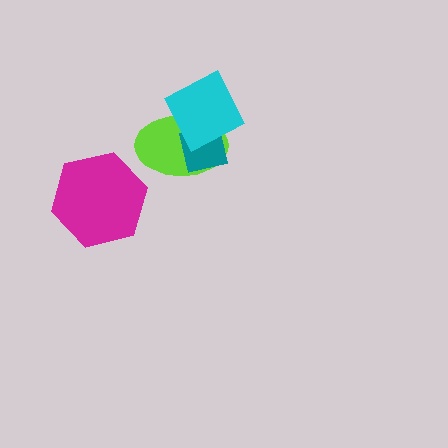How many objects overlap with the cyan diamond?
2 objects overlap with the cyan diamond.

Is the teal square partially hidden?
Yes, it is partially covered by another shape.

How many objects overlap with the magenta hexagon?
0 objects overlap with the magenta hexagon.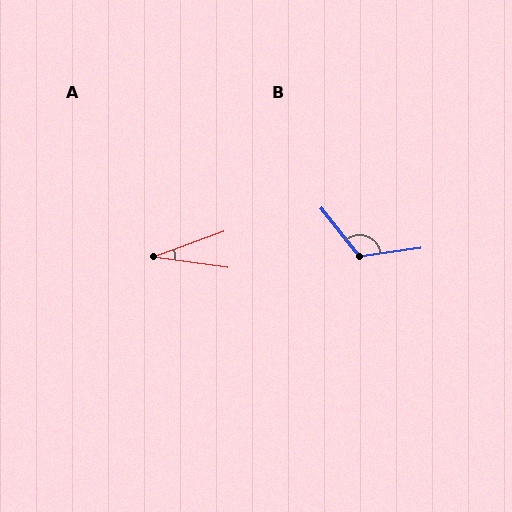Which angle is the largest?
B, at approximately 120 degrees.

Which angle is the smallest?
A, at approximately 28 degrees.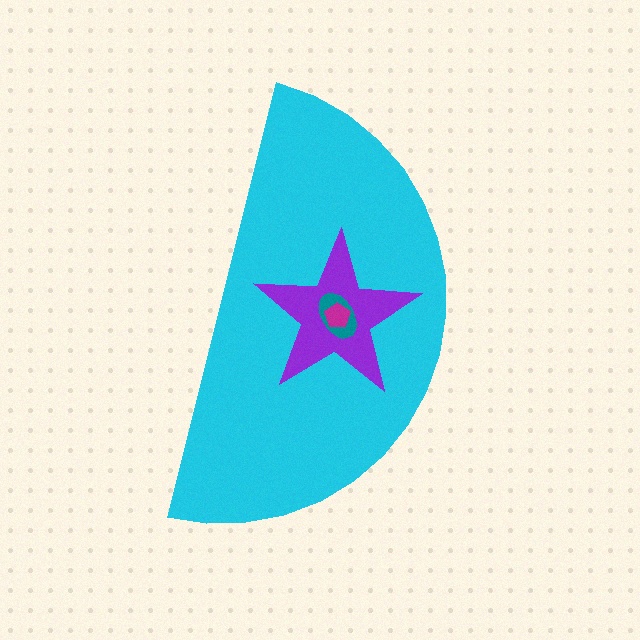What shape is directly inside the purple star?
The teal ellipse.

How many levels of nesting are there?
4.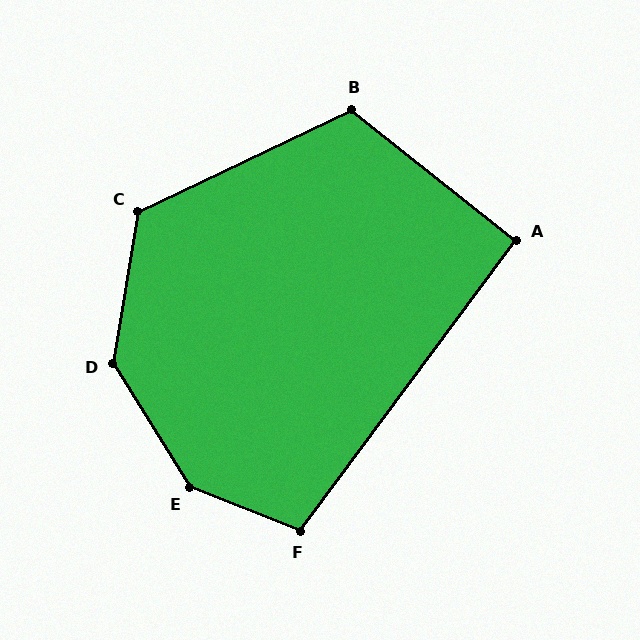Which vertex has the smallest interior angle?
A, at approximately 92 degrees.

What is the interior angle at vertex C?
Approximately 125 degrees (obtuse).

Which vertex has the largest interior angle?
E, at approximately 144 degrees.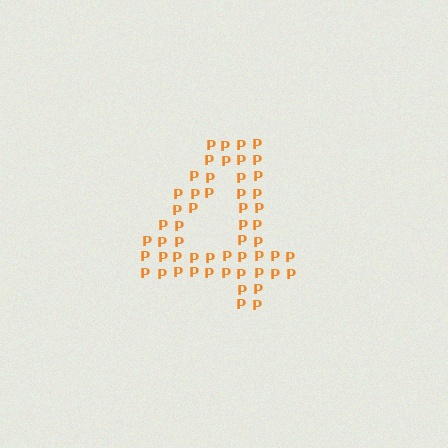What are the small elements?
The small elements are letter P's.